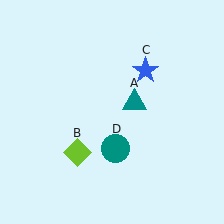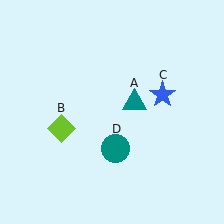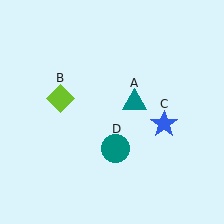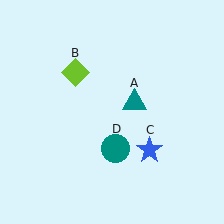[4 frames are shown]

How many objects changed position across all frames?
2 objects changed position: lime diamond (object B), blue star (object C).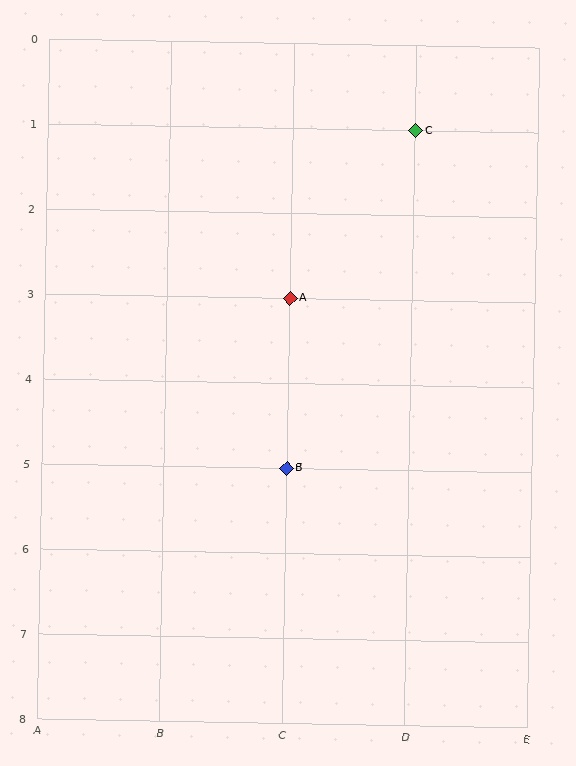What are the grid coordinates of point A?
Point A is at grid coordinates (C, 3).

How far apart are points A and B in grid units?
Points A and B are 2 rows apart.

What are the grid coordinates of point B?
Point B is at grid coordinates (C, 5).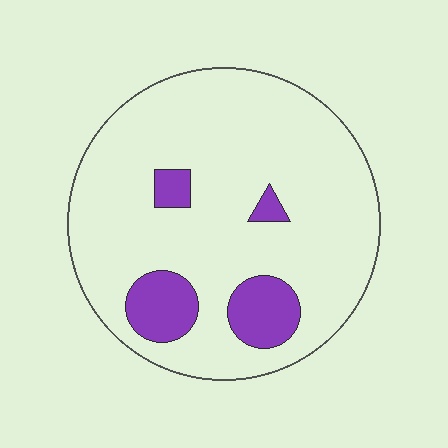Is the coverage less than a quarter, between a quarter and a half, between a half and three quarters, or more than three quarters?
Less than a quarter.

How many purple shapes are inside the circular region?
4.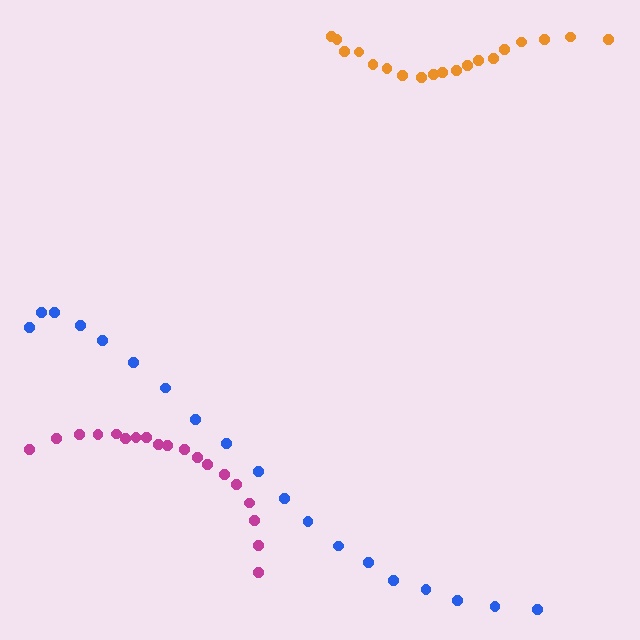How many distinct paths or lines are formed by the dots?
There are 3 distinct paths.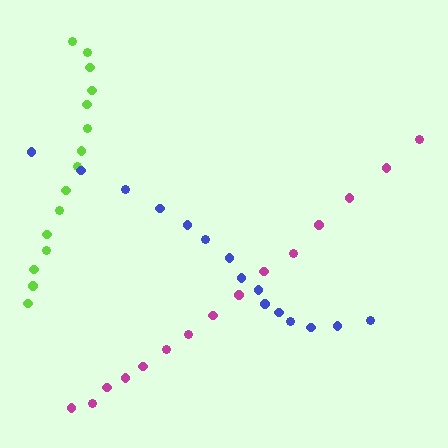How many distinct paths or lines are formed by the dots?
There are 3 distinct paths.